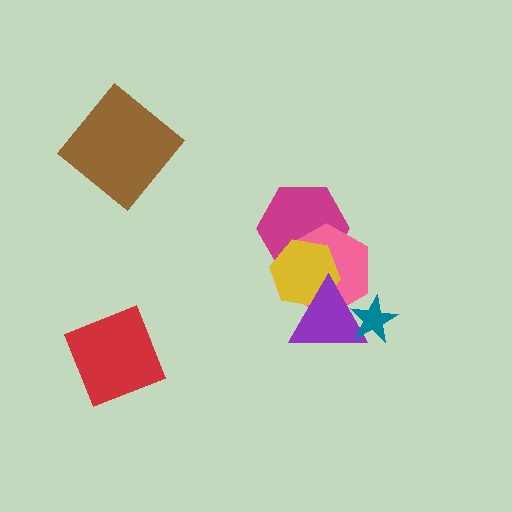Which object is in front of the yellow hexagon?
The purple triangle is in front of the yellow hexagon.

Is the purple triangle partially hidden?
Yes, it is partially covered by another shape.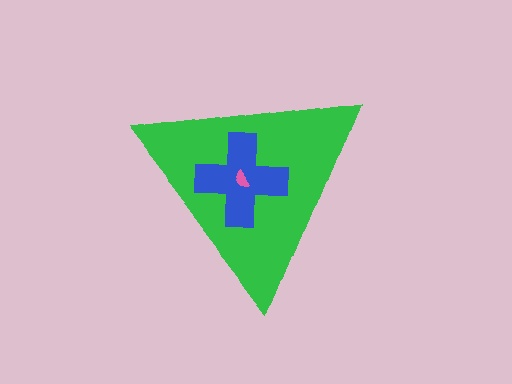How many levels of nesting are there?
3.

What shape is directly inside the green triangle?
The blue cross.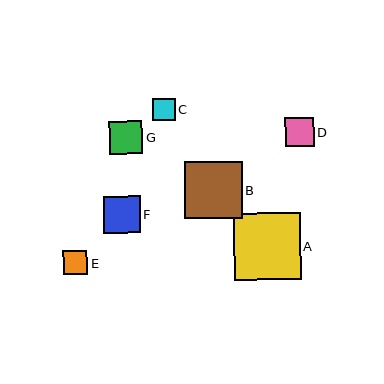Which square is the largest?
Square A is the largest with a size of approximately 67 pixels.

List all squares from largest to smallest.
From largest to smallest: A, B, F, G, D, E, C.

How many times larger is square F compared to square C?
Square F is approximately 1.7 times the size of square C.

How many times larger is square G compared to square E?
Square G is approximately 1.4 times the size of square E.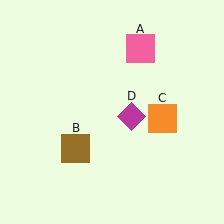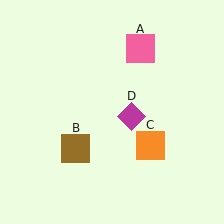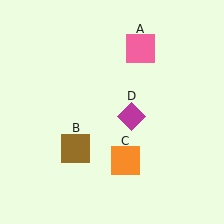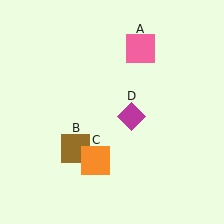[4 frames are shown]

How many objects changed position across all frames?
1 object changed position: orange square (object C).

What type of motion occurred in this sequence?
The orange square (object C) rotated clockwise around the center of the scene.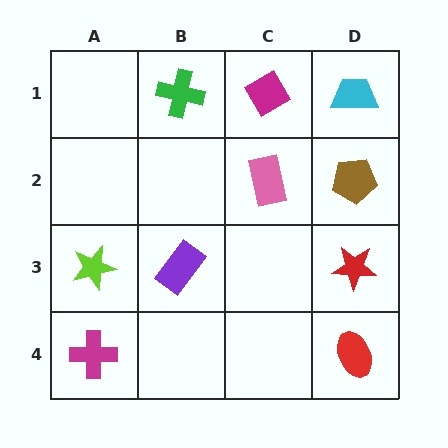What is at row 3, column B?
A purple rectangle.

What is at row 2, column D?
A brown pentagon.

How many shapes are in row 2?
2 shapes.